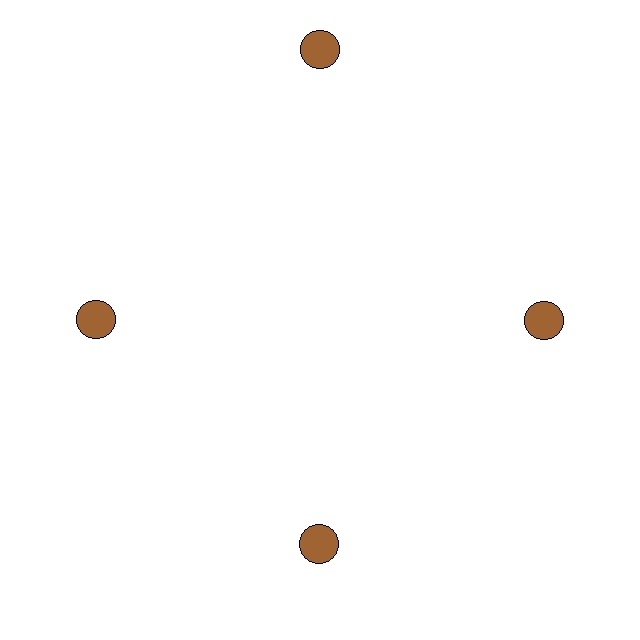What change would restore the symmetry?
The symmetry would be restored by moving it inward, back onto the ring so that all 4 circles sit at equal angles and equal distance from the center.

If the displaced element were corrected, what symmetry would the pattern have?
It would have 4-fold rotational symmetry — the pattern would map onto itself every 90 degrees.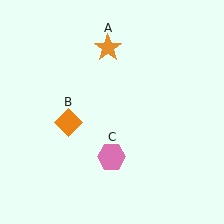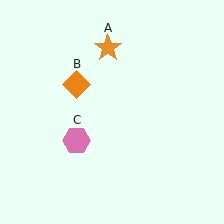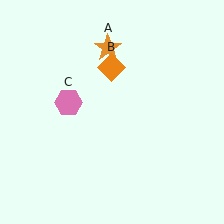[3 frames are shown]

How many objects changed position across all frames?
2 objects changed position: orange diamond (object B), pink hexagon (object C).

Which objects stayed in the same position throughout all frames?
Orange star (object A) remained stationary.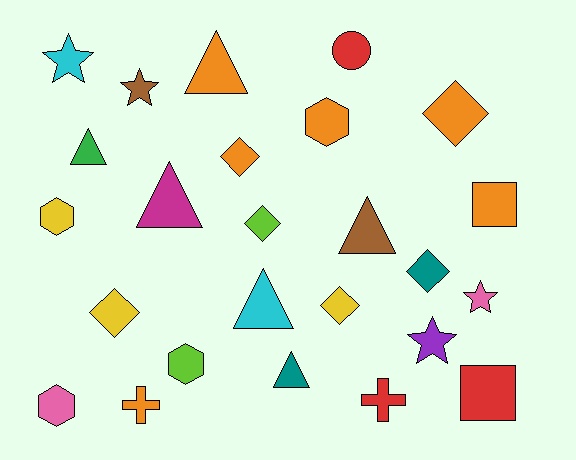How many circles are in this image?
There is 1 circle.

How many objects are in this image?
There are 25 objects.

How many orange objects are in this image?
There are 6 orange objects.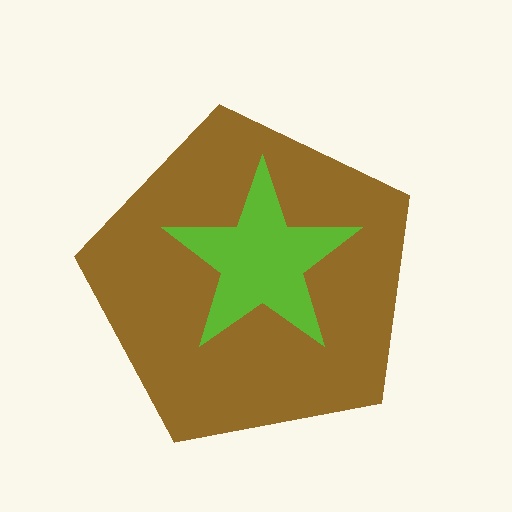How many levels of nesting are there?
2.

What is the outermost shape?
The brown pentagon.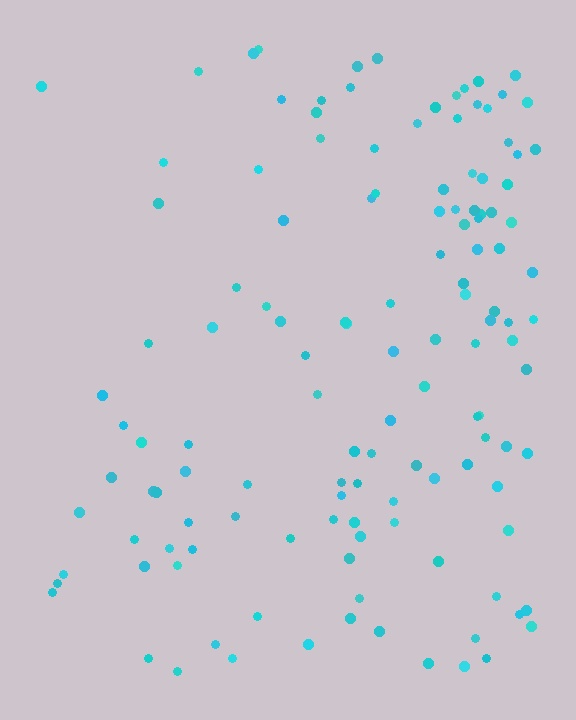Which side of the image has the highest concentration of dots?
The right.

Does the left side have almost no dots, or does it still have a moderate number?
Still a moderate number, just noticeably fewer than the right.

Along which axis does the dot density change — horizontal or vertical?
Horizontal.